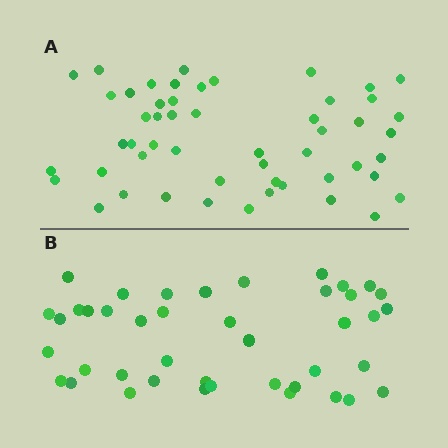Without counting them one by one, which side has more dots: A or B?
Region A (the top region) has more dots.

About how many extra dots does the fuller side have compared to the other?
Region A has roughly 10 or so more dots than region B.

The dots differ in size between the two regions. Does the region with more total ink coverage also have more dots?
No. Region B has more total ink coverage because its dots are larger, but region A actually contains more individual dots. Total area can be misleading — the number of items is what matters here.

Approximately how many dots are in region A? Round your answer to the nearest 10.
About 50 dots. (The exact count is 52, which rounds to 50.)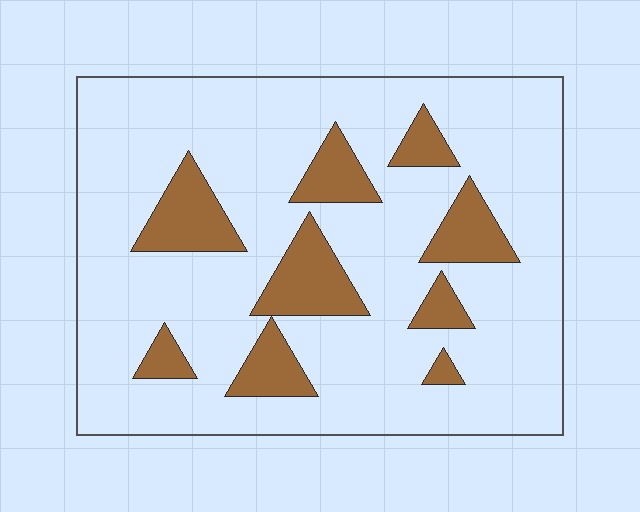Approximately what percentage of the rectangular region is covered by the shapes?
Approximately 20%.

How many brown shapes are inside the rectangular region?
9.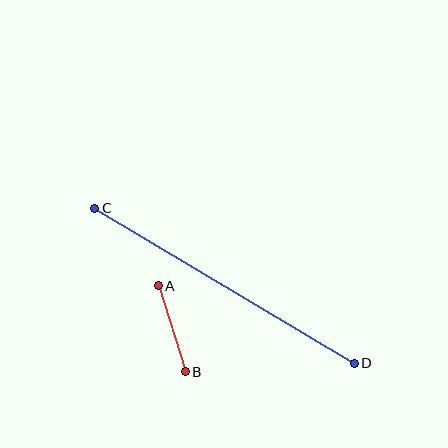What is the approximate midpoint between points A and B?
The midpoint is at approximately (172, 329) pixels.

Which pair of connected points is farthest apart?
Points C and D are farthest apart.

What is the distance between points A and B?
The distance is approximately 90 pixels.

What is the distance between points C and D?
The distance is approximately 302 pixels.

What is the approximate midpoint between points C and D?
The midpoint is at approximately (225, 286) pixels.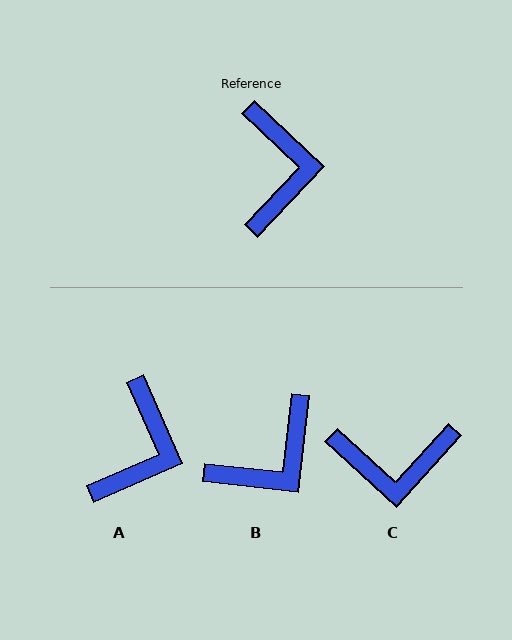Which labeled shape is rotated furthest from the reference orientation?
C, about 89 degrees away.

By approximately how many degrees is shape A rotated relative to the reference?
Approximately 23 degrees clockwise.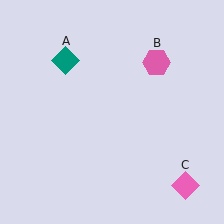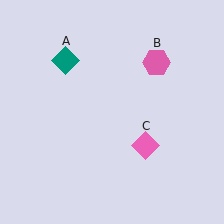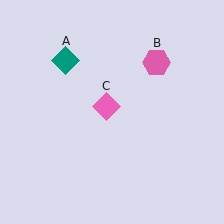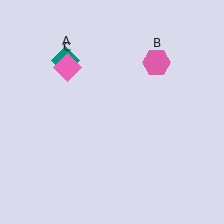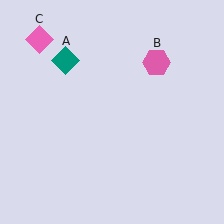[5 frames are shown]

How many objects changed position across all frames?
1 object changed position: pink diamond (object C).